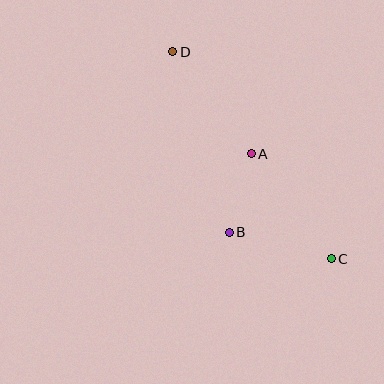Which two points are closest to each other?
Points A and B are closest to each other.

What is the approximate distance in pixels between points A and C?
The distance between A and C is approximately 132 pixels.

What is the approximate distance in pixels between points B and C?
The distance between B and C is approximately 106 pixels.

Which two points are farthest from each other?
Points C and D are farthest from each other.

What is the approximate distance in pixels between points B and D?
The distance between B and D is approximately 189 pixels.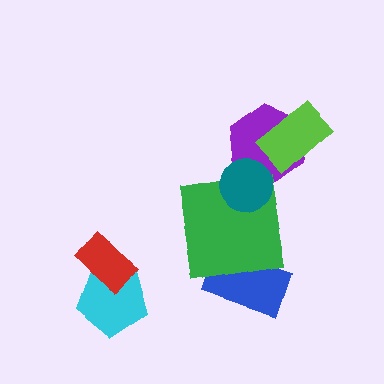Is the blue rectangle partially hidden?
Yes, it is partially covered by another shape.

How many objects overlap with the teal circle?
2 objects overlap with the teal circle.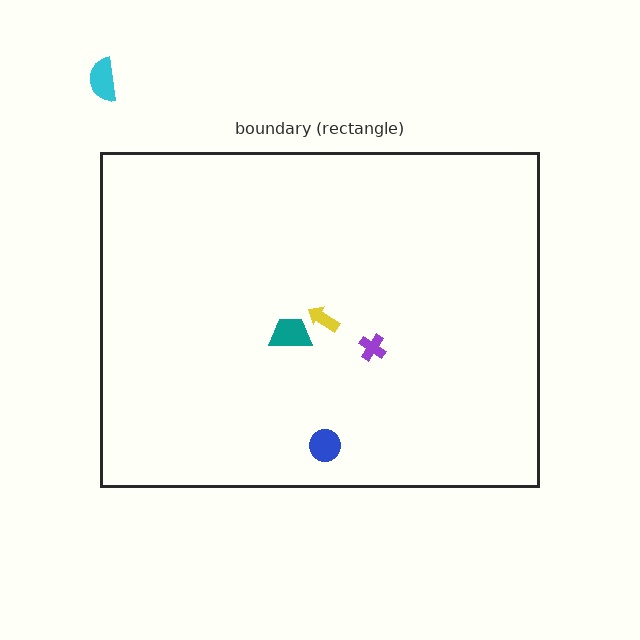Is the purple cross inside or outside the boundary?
Inside.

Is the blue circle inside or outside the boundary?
Inside.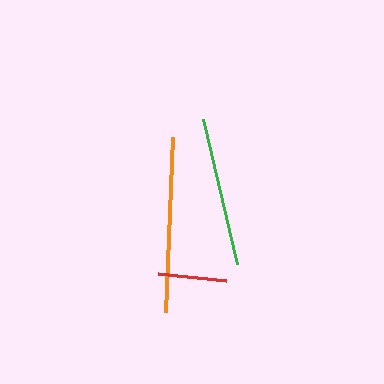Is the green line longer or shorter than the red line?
The green line is longer than the red line.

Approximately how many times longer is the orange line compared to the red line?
The orange line is approximately 2.6 times the length of the red line.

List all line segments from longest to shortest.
From longest to shortest: orange, green, red.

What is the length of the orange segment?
The orange segment is approximately 175 pixels long.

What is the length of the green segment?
The green segment is approximately 149 pixels long.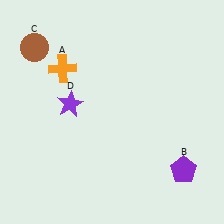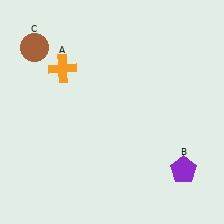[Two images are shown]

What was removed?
The purple star (D) was removed in Image 2.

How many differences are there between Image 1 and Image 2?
There is 1 difference between the two images.